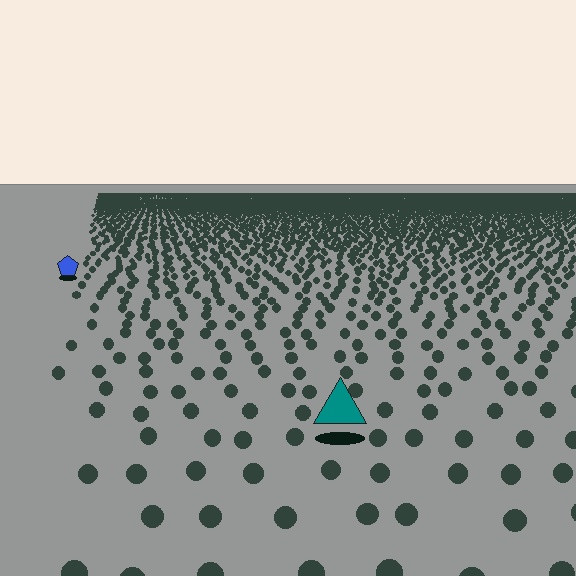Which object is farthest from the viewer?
The blue pentagon is farthest from the viewer. It appears smaller and the ground texture around it is denser.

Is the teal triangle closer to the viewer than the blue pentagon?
Yes. The teal triangle is closer — you can tell from the texture gradient: the ground texture is coarser near it.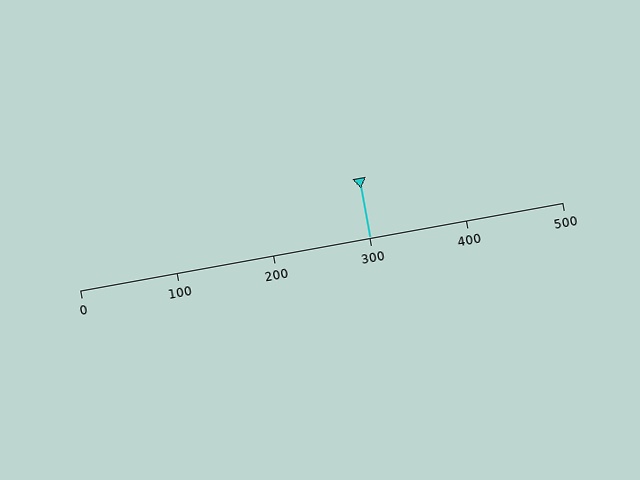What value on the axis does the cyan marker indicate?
The marker indicates approximately 300.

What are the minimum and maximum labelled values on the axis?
The axis runs from 0 to 500.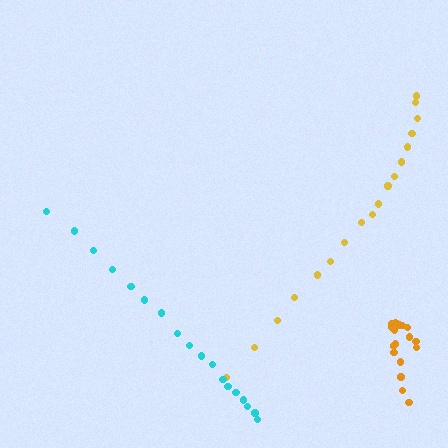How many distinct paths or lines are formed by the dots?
There are 3 distinct paths.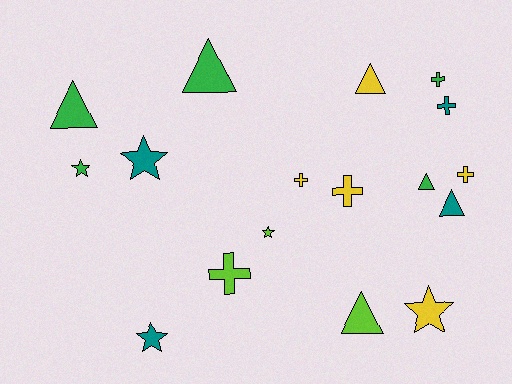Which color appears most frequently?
Yellow, with 5 objects.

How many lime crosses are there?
There is 1 lime cross.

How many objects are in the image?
There are 17 objects.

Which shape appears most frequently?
Triangle, with 6 objects.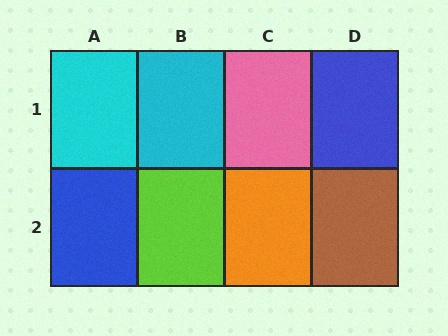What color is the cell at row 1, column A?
Cyan.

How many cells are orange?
1 cell is orange.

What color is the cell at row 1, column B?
Cyan.